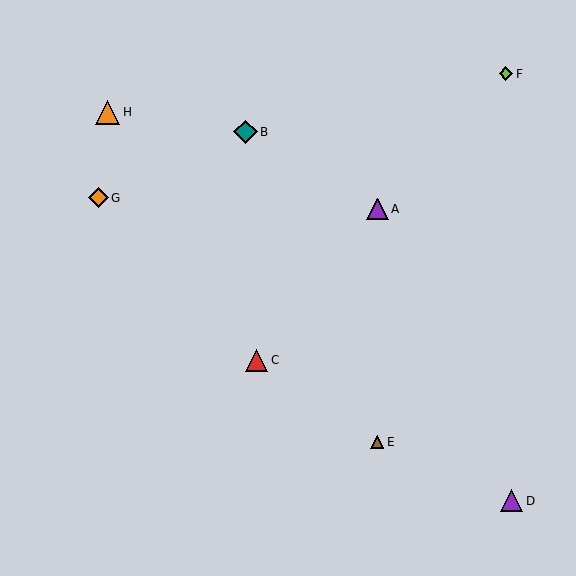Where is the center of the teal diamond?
The center of the teal diamond is at (245, 132).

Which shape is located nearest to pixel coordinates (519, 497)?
The purple triangle (labeled D) at (512, 501) is nearest to that location.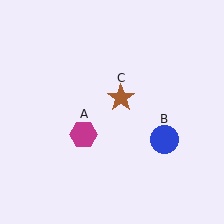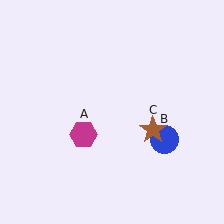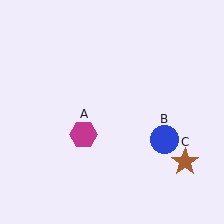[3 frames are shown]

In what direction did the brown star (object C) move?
The brown star (object C) moved down and to the right.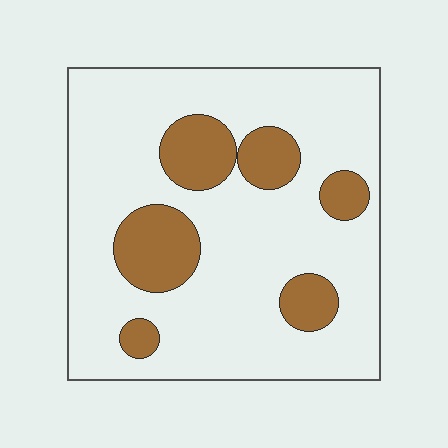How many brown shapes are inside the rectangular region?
6.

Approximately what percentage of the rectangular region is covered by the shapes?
Approximately 20%.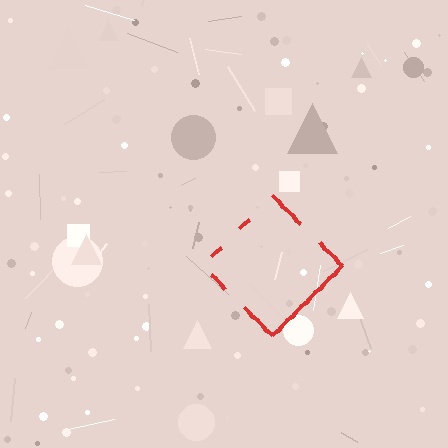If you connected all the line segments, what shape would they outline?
They would outline a diamond.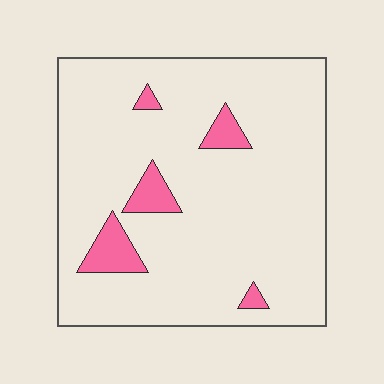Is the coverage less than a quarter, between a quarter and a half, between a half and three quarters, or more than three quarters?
Less than a quarter.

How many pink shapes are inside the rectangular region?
5.